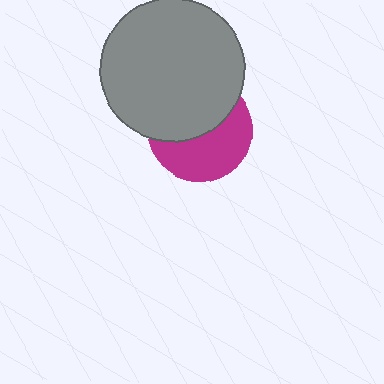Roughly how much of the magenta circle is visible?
About half of it is visible (roughly 50%).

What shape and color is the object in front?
The object in front is a gray circle.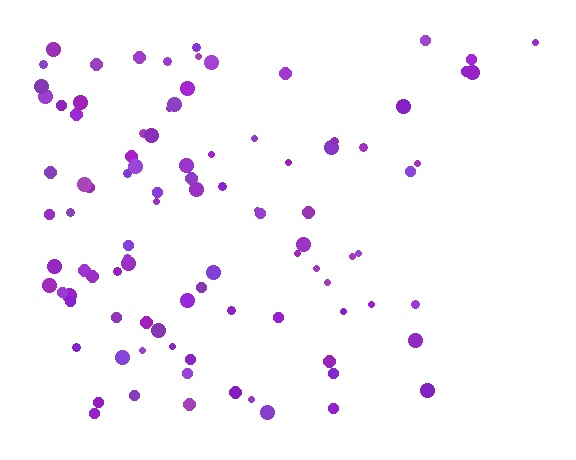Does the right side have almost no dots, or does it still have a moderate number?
Still a moderate number, just noticeably fewer than the left.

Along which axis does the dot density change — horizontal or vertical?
Horizontal.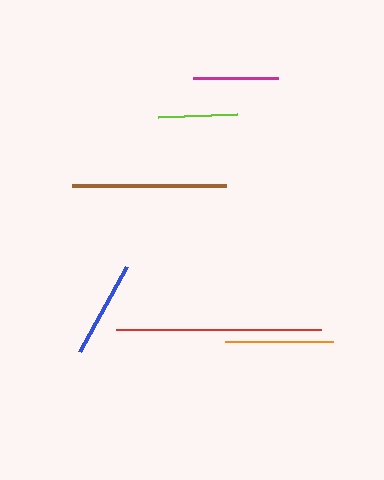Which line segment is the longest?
The red line is the longest at approximately 205 pixels.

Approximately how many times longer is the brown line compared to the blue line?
The brown line is approximately 1.6 times the length of the blue line.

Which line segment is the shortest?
The lime line is the shortest at approximately 80 pixels.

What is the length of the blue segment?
The blue segment is approximately 98 pixels long.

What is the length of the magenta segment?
The magenta segment is approximately 85 pixels long.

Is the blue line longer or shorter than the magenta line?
The blue line is longer than the magenta line.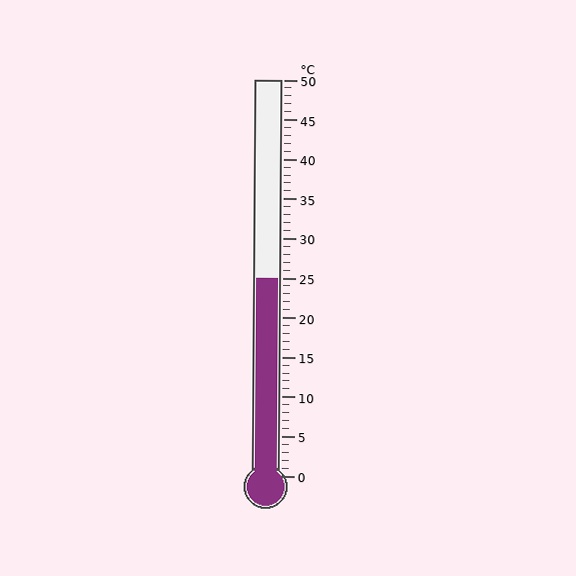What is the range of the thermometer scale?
The thermometer scale ranges from 0°C to 50°C.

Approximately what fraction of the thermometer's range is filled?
The thermometer is filled to approximately 50% of its range.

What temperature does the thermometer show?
The thermometer shows approximately 25°C.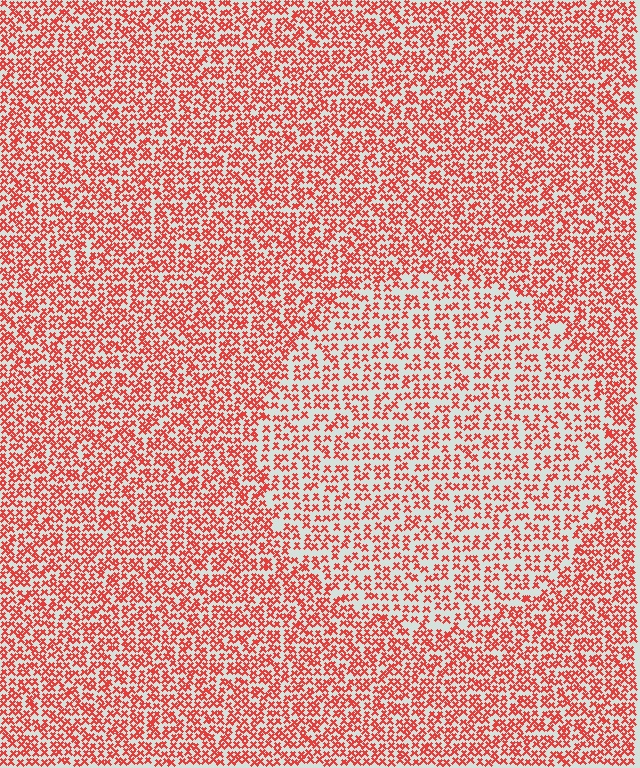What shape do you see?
I see a circle.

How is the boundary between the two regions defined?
The boundary is defined by a change in element density (approximately 1.6x ratio). All elements are the same color, size, and shape.